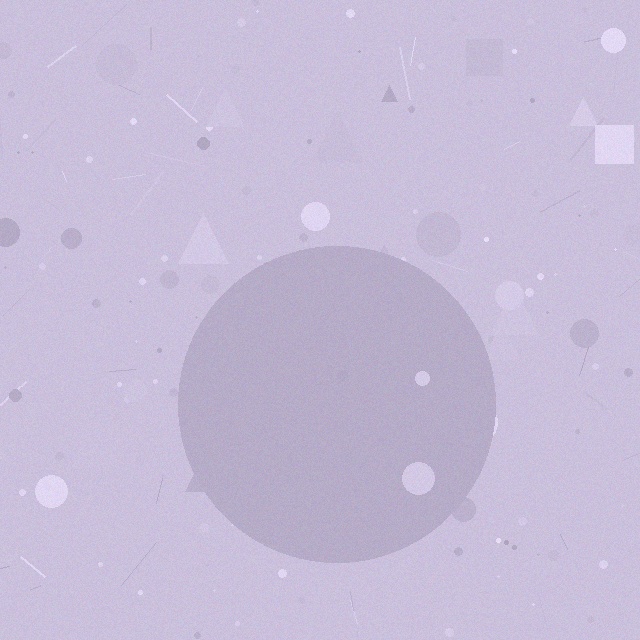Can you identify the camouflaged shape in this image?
The camouflaged shape is a circle.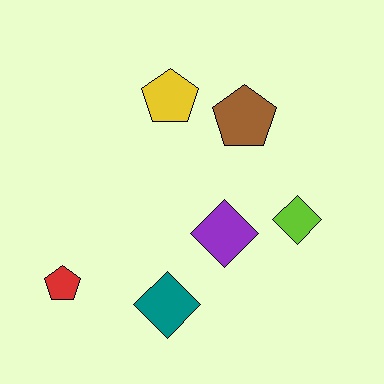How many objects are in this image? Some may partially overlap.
There are 6 objects.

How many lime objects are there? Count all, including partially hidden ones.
There is 1 lime object.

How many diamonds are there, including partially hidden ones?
There are 3 diamonds.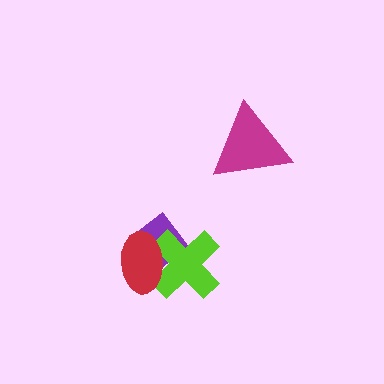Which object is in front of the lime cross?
The red ellipse is in front of the lime cross.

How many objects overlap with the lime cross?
2 objects overlap with the lime cross.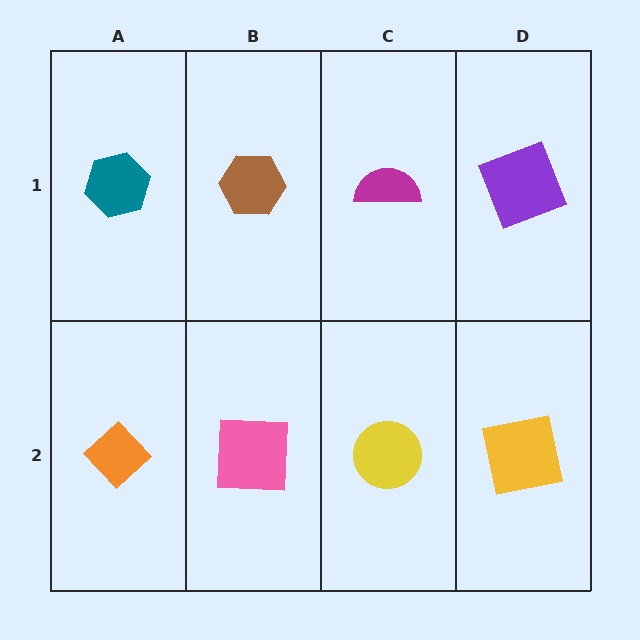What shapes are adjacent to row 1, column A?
An orange diamond (row 2, column A), a brown hexagon (row 1, column B).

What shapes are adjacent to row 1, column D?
A yellow square (row 2, column D), a magenta semicircle (row 1, column C).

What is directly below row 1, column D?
A yellow square.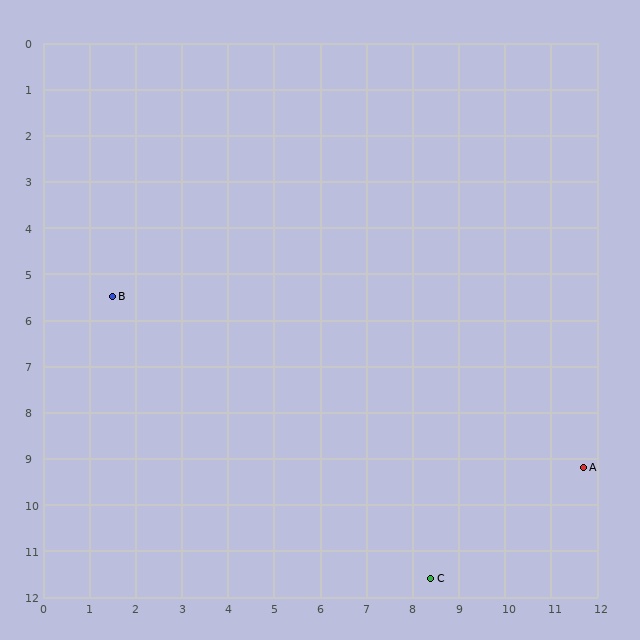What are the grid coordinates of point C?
Point C is at approximately (8.4, 11.6).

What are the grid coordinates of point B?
Point B is at approximately (1.5, 5.5).